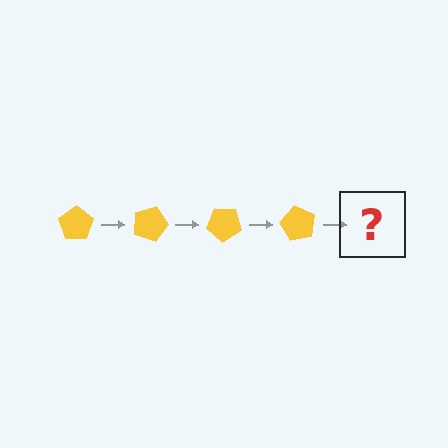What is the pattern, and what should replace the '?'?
The pattern is that the pentagon rotates 20 degrees each step. The '?' should be a yellow pentagon rotated 80 degrees.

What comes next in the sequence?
The next element should be a yellow pentagon rotated 80 degrees.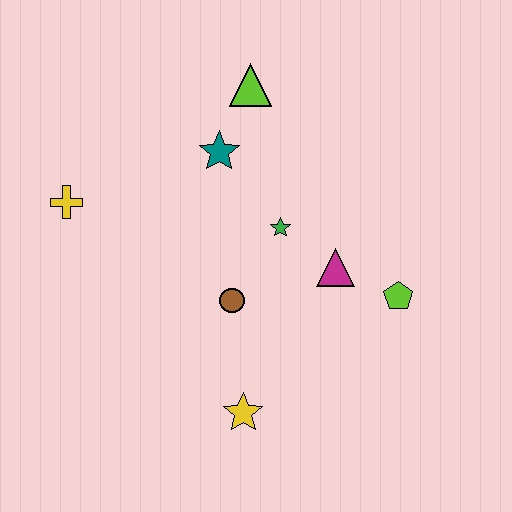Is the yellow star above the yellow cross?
No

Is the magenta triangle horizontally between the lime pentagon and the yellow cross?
Yes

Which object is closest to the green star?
The magenta triangle is closest to the green star.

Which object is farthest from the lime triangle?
The yellow star is farthest from the lime triangle.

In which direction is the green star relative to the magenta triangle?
The green star is to the left of the magenta triangle.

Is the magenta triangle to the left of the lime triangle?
No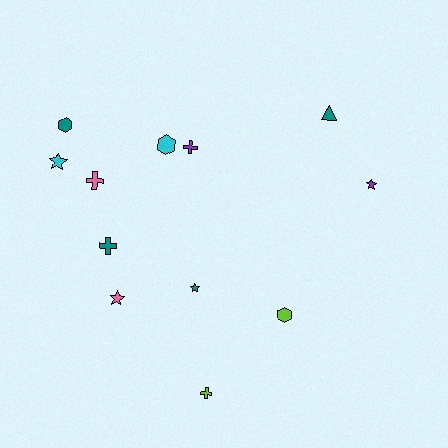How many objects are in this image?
There are 12 objects.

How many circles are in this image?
There are no circles.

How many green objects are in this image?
There are no green objects.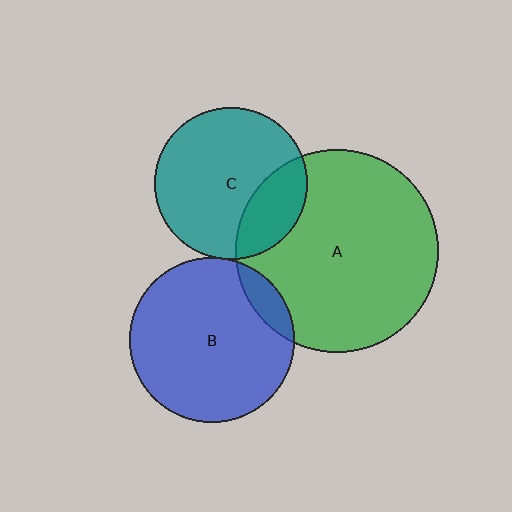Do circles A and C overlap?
Yes.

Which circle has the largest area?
Circle A (green).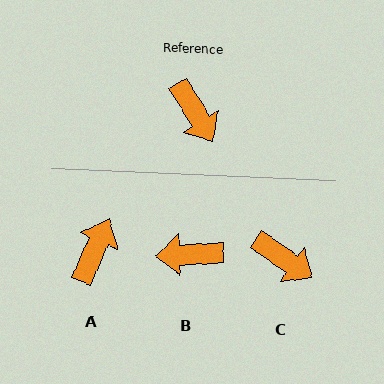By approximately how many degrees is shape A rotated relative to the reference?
Approximately 125 degrees counter-clockwise.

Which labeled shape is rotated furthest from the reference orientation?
A, about 125 degrees away.